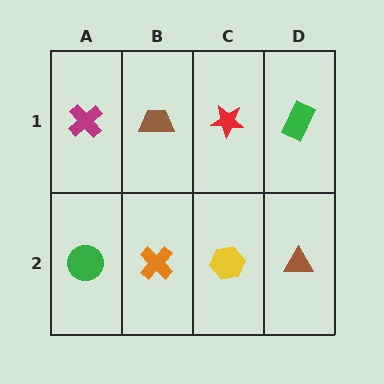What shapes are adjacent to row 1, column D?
A brown triangle (row 2, column D), a red star (row 1, column C).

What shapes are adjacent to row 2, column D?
A green rectangle (row 1, column D), a yellow hexagon (row 2, column C).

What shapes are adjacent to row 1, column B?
An orange cross (row 2, column B), a magenta cross (row 1, column A), a red star (row 1, column C).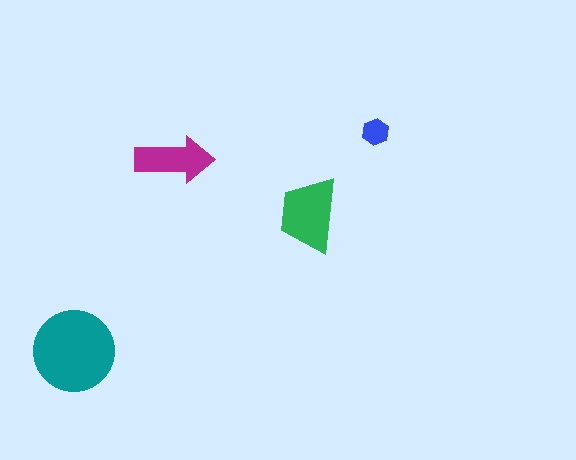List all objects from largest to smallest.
The teal circle, the green trapezoid, the magenta arrow, the blue hexagon.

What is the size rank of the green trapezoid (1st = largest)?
2nd.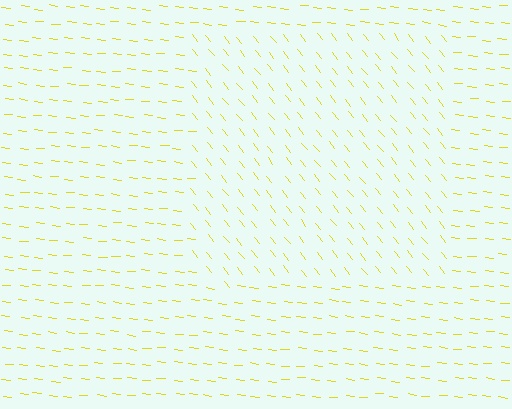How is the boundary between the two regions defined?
The boundary is defined purely by a change in line orientation (approximately 45 degrees difference). All lines are the same color and thickness.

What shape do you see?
I see a rectangle.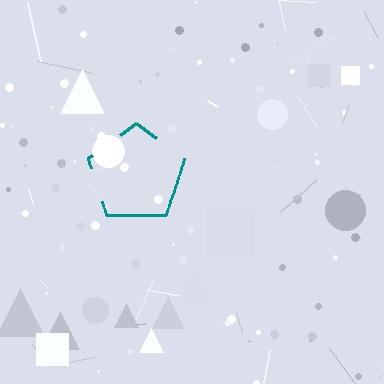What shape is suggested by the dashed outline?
The dashed outline suggests a pentagon.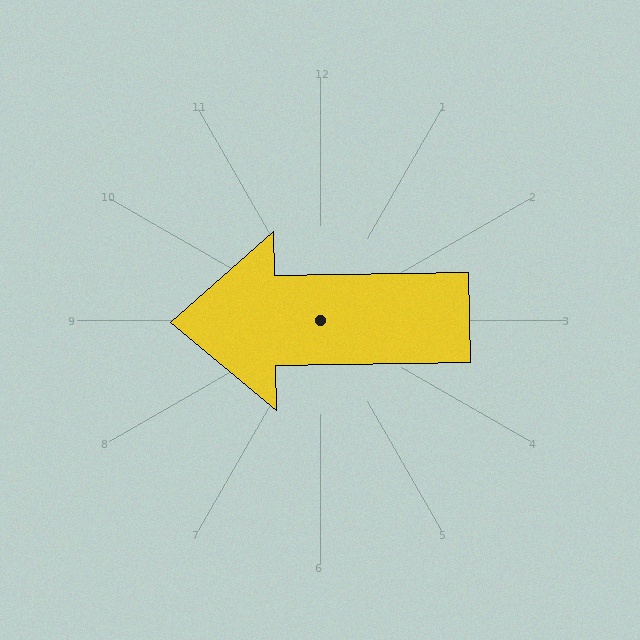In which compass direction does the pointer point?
West.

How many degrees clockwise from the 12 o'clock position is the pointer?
Approximately 269 degrees.